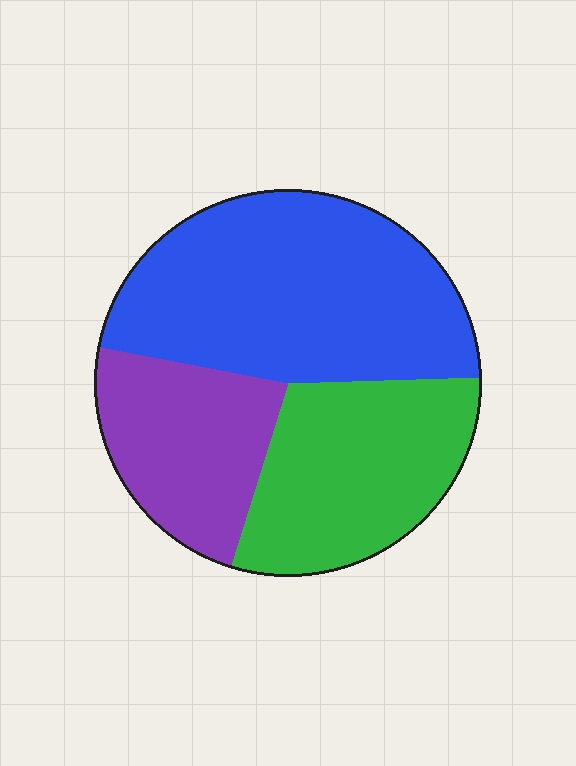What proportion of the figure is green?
Green takes up about one third (1/3) of the figure.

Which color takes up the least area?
Purple, at roughly 25%.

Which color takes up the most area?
Blue, at roughly 45%.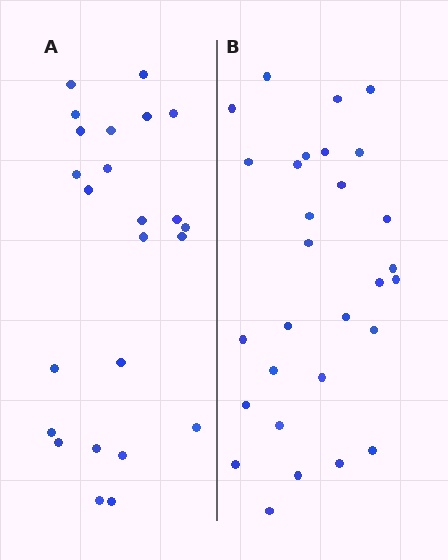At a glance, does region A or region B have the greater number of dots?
Region B (the right region) has more dots.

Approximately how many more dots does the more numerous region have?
Region B has about 5 more dots than region A.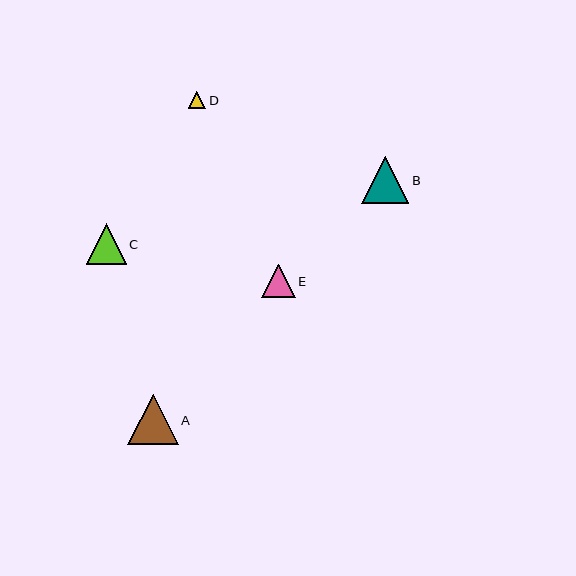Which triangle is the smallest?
Triangle D is the smallest with a size of approximately 17 pixels.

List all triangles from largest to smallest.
From largest to smallest: A, B, C, E, D.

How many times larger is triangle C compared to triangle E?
Triangle C is approximately 1.2 times the size of triangle E.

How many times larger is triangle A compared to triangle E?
Triangle A is approximately 1.5 times the size of triangle E.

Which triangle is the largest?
Triangle A is the largest with a size of approximately 50 pixels.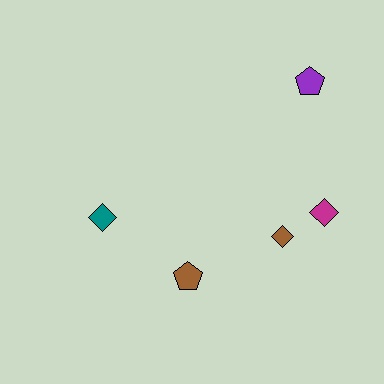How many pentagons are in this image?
There are 2 pentagons.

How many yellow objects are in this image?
There are no yellow objects.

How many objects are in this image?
There are 5 objects.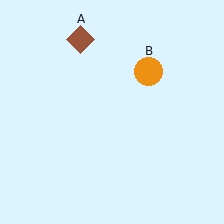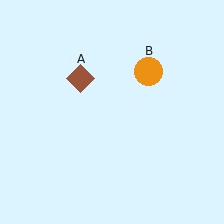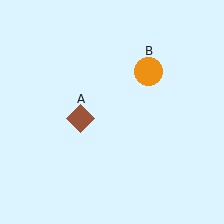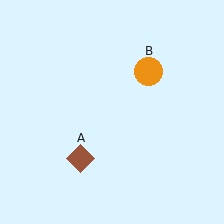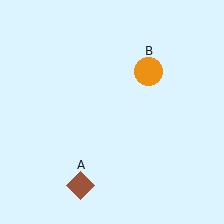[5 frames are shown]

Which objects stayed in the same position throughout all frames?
Orange circle (object B) remained stationary.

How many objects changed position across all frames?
1 object changed position: brown diamond (object A).